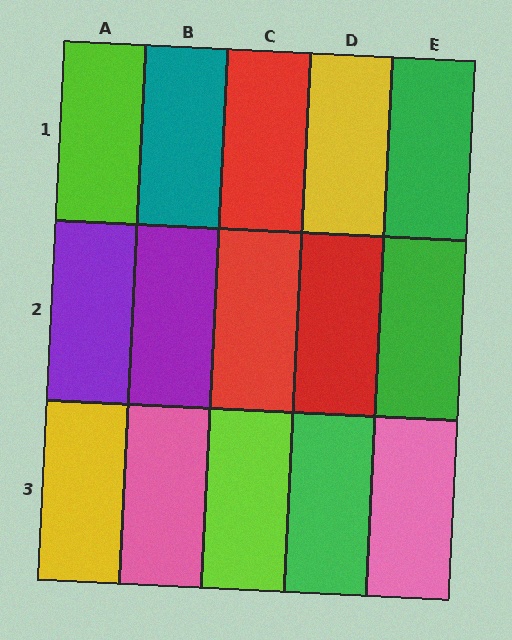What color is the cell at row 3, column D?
Green.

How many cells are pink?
2 cells are pink.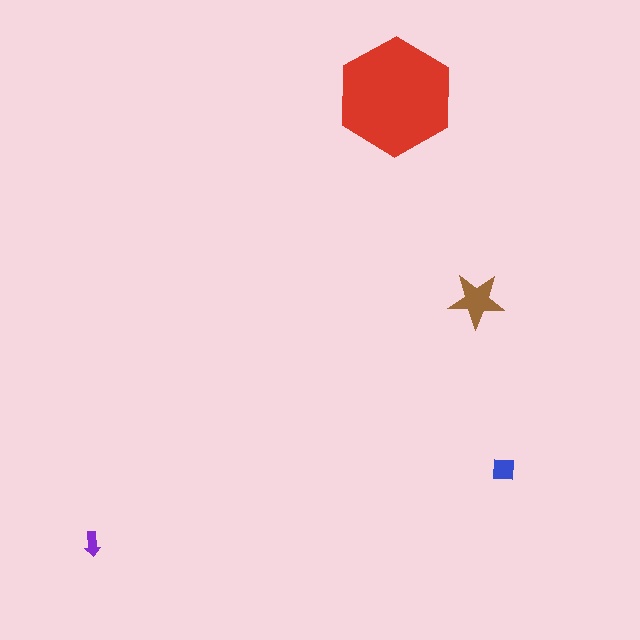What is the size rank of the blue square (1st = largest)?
3rd.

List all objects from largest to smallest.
The red hexagon, the brown star, the blue square, the purple arrow.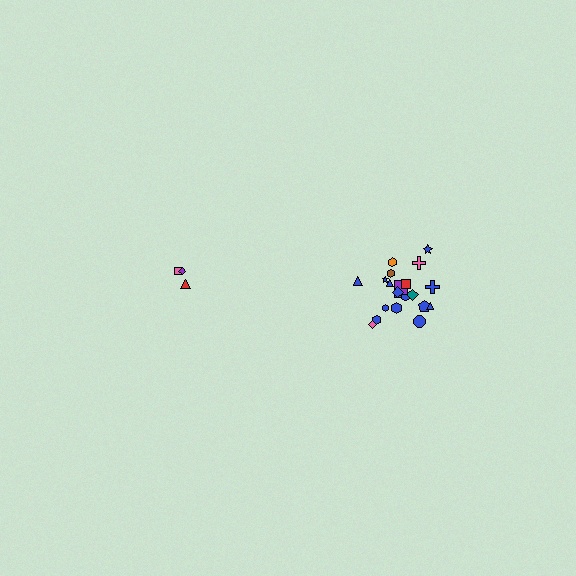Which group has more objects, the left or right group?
The right group.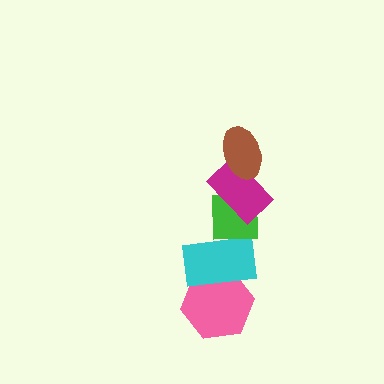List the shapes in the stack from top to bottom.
From top to bottom: the brown ellipse, the magenta rectangle, the green square, the cyan rectangle, the pink hexagon.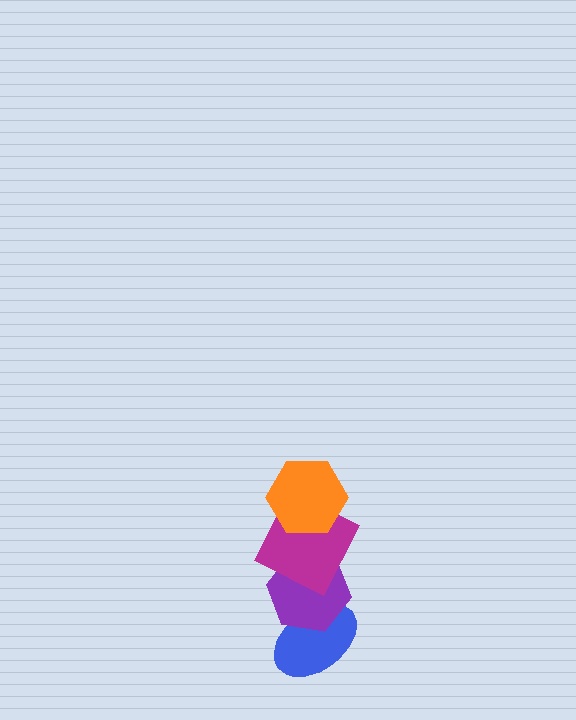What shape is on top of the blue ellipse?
The purple hexagon is on top of the blue ellipse.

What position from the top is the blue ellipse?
The blue ellipse is 4th from the top.